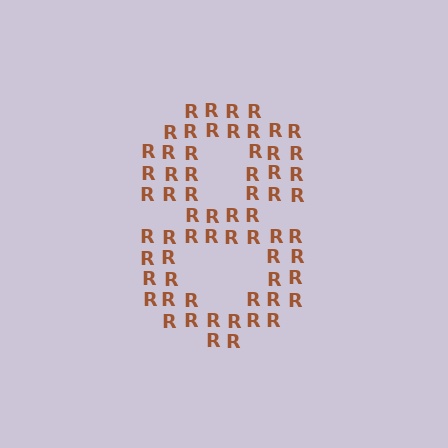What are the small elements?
The small elements are letter R's.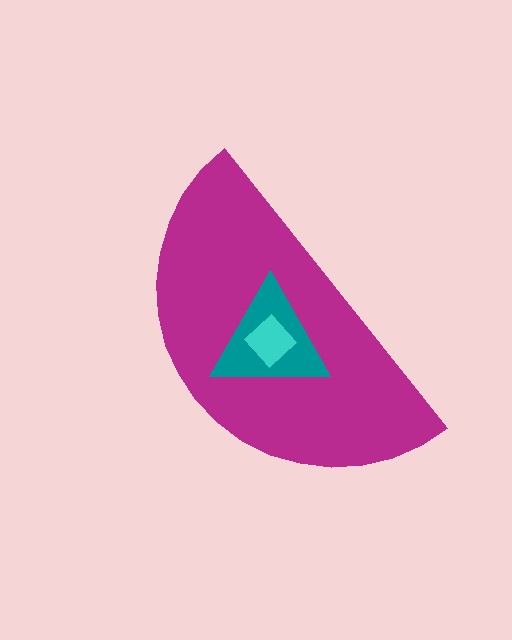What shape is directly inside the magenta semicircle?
The teal triangle.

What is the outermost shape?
The magenta semicircle.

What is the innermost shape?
The cyan diamond.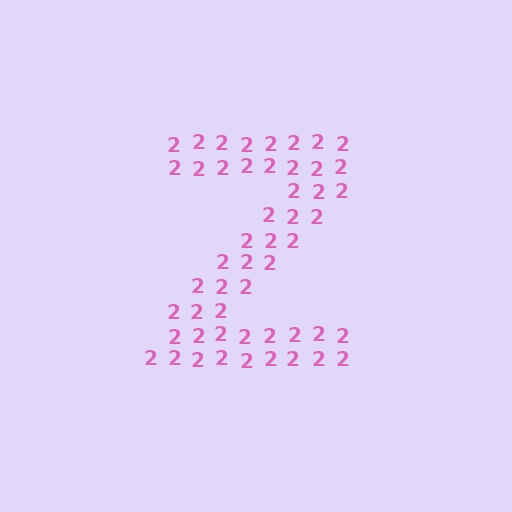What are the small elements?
The small elements are digit 2's.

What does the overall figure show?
The overall figure shows the letter Z.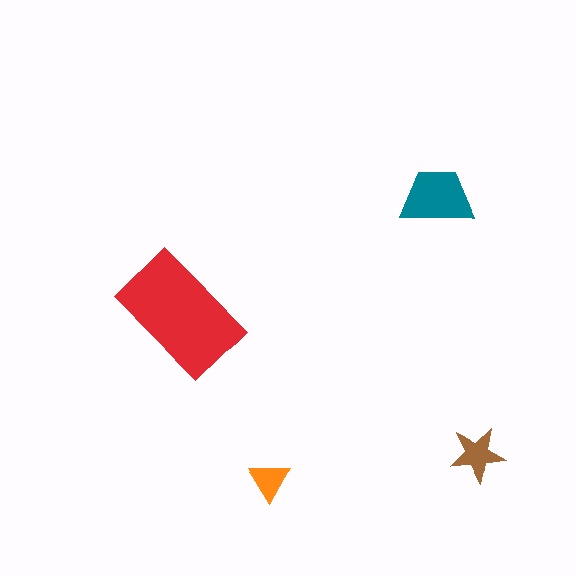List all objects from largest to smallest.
The red rectangle, the teal trapezoid, the brown star, the orange triangle.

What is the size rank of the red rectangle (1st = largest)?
1st.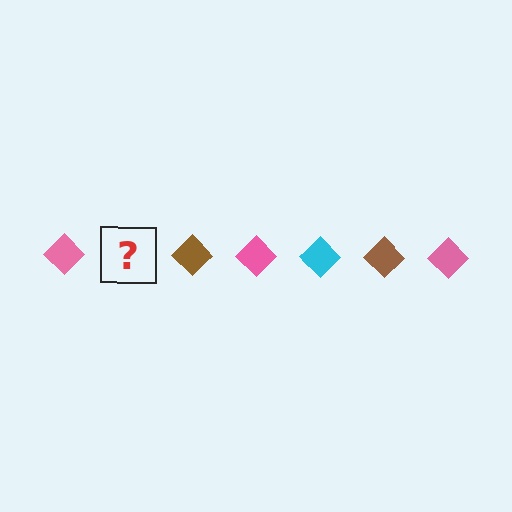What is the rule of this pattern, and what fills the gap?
The rule is that the pattern cycles through pink, cyan, brown diamonds. The gap should be filled with a cyan diamond.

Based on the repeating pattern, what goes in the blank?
The blank should be a cyan diamond.